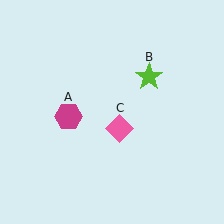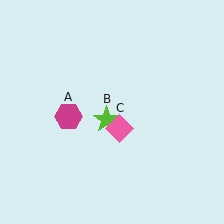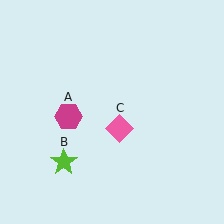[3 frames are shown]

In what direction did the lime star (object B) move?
The lime star (object B) moved down and to the left.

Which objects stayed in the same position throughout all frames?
Magenta hexagon (object A) and pink diamond (object C) remained stationary.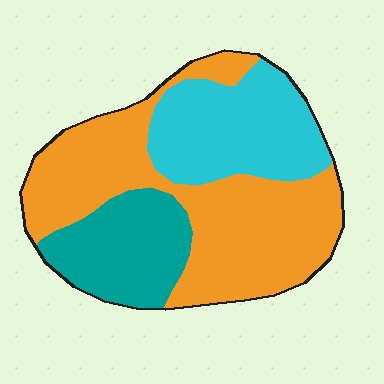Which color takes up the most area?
Orange, at roughly 50%.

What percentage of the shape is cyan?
Cyan covers about 25% of the shape.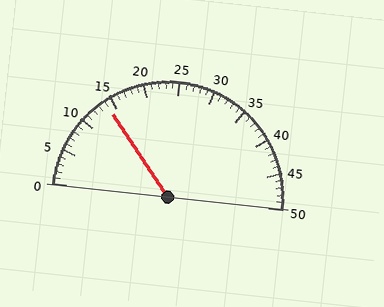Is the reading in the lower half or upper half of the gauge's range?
The reading is in the lower half of the range (0 to 50).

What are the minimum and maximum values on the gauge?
The gauge ranges from 0 to 50.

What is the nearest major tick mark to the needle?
The nearest major tick mark is 15.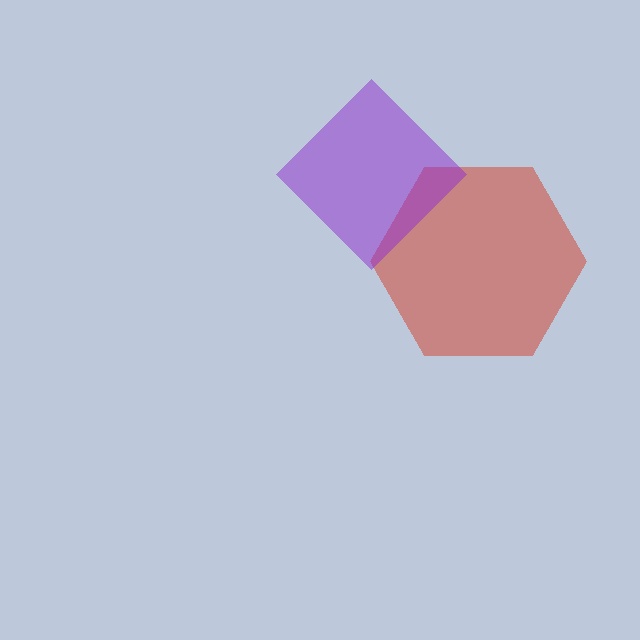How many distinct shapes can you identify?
There are 2 distinct shapes: a red hexagon, a purple diamond.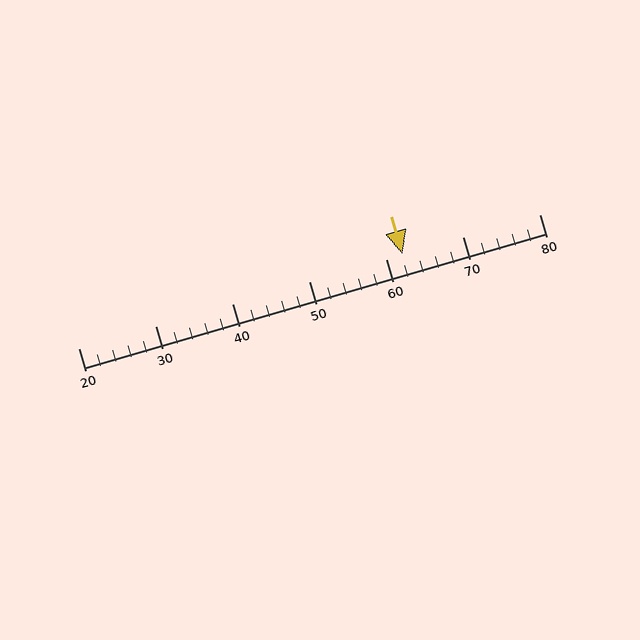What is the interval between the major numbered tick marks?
The major tick marks are spaced 10 units apart.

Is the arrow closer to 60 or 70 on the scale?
The arrow is closer to 60.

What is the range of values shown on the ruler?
The ruler shows values from 20 to 80.